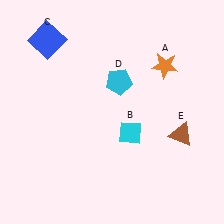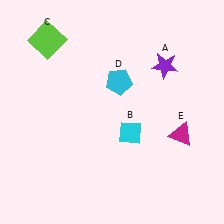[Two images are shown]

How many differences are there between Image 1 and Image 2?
There are 3 differences between the two images.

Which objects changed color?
A changed from orange to purple. C changed from blue to lime. E changed from brown to magenta.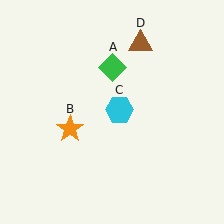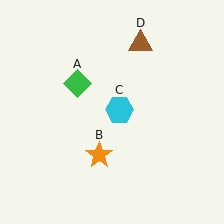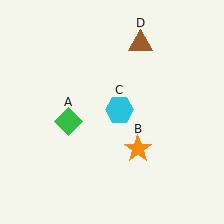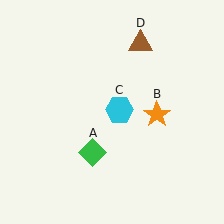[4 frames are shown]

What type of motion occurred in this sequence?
The green diamond (object A), orange star (object B) rotated counterclockwise around the center of the scene.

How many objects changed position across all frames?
2 objects changed position: green diamond (object A), orange star (object B).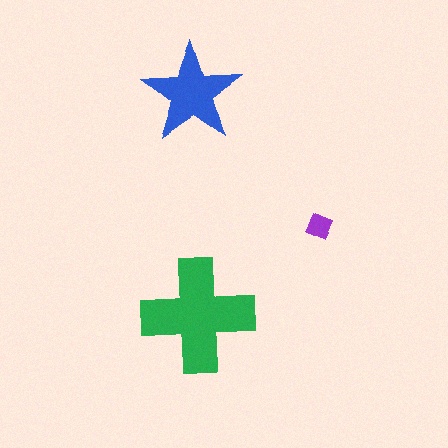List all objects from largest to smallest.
The green cross, the blue star, the purple diamond.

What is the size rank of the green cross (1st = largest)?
1st.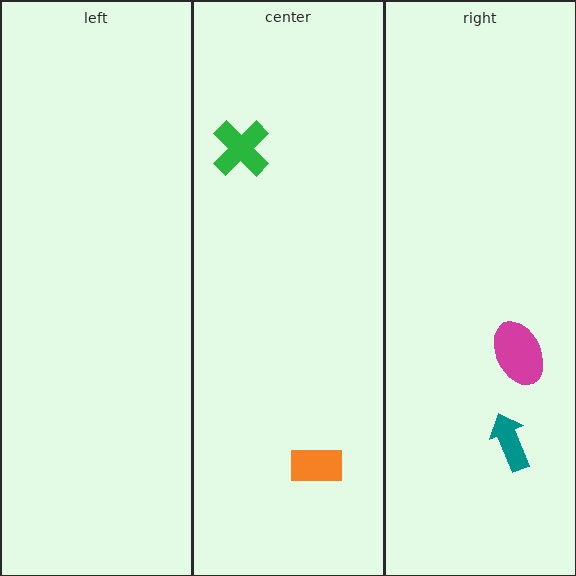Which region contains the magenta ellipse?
The right region.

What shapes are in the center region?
The orange rectangle, the green cross.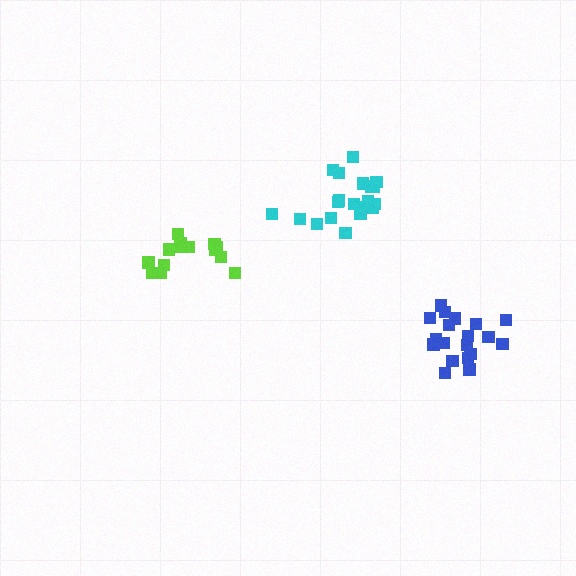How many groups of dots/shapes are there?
There are 3 groups.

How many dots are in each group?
Group 1: 20 dots, Group 2: 19 dots, Group 3: 14 dots (53 total).